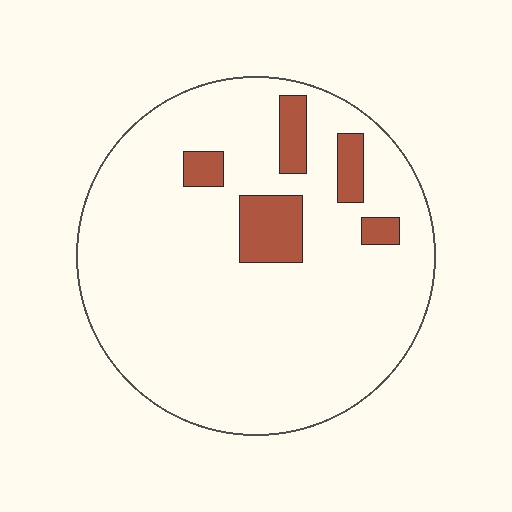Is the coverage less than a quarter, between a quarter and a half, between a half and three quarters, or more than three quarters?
Less than a quarter.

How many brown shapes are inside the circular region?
5.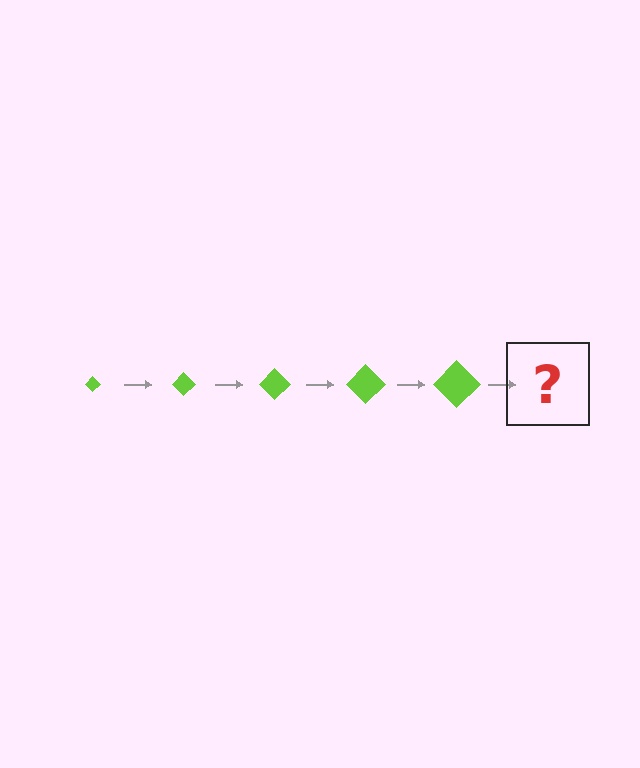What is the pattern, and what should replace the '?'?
The pattern is that the diamond gets progressively larger each step. The '?' should be a lime diamond, larger than the previous one.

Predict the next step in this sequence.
The next step is a lime diamond, larger than the previous one.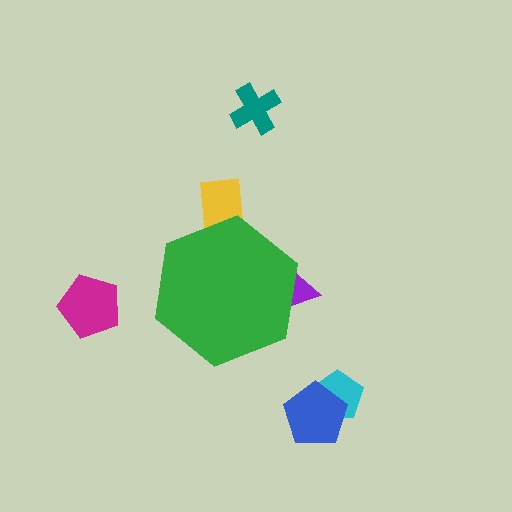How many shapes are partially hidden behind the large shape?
2 shapes are partially hidden.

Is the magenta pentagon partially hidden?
No, the magenta pentagon is fully visible.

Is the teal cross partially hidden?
No, the teal cross is fully visible.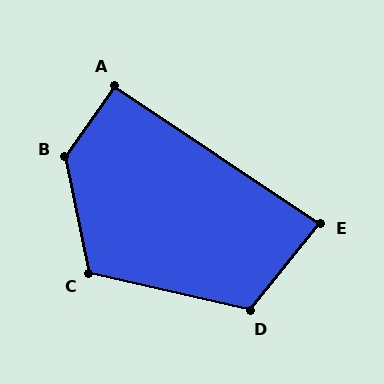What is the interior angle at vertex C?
Approximately 114 degrees (obtuse).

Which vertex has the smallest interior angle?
E, at approximately 85 degrees.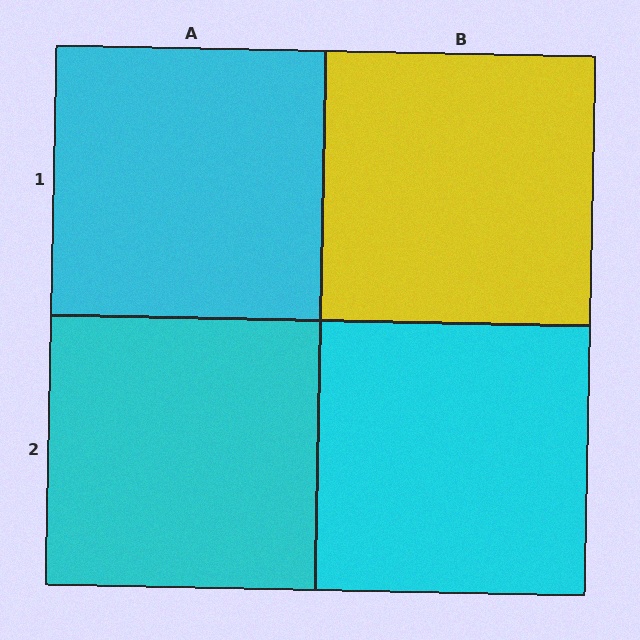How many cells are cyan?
3 cells are cyan.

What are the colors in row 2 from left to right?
Cyan, cyan.